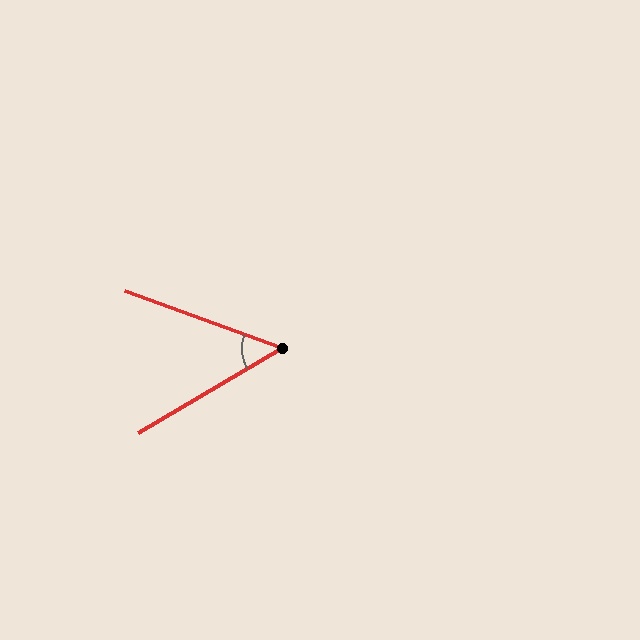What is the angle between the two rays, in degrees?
Approximately 50 degrees.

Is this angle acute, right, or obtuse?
It is acute.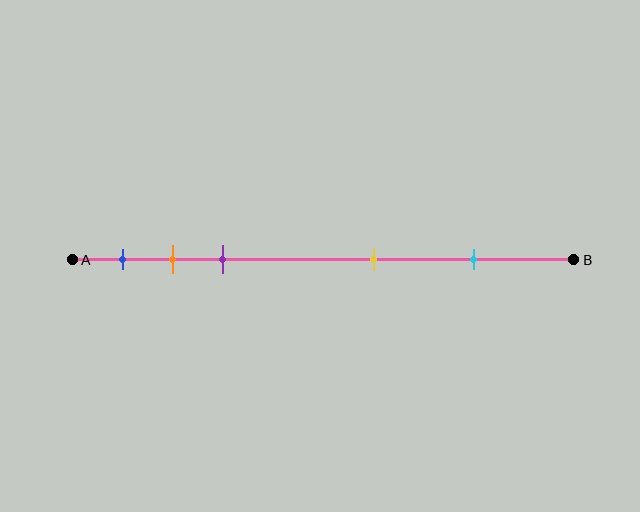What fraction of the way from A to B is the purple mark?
The purple mark is approximately 30% (0.3) of the way from A to B.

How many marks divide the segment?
There are 5 marks dividing the segment.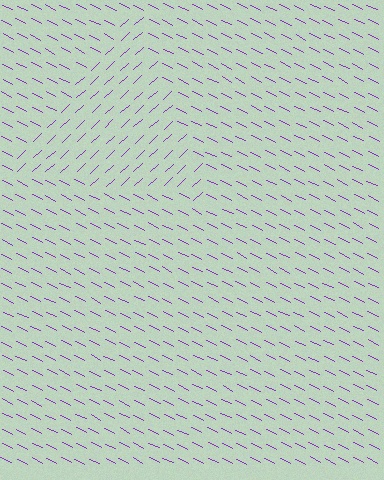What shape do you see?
I see a triangle.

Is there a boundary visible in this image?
Yes, there is a texture boundary formed by a change in line orientation.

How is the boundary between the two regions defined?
The boundary is defined purely by a change in line orientation (approximately 69 degrees difference). All lines are the same color and thickness.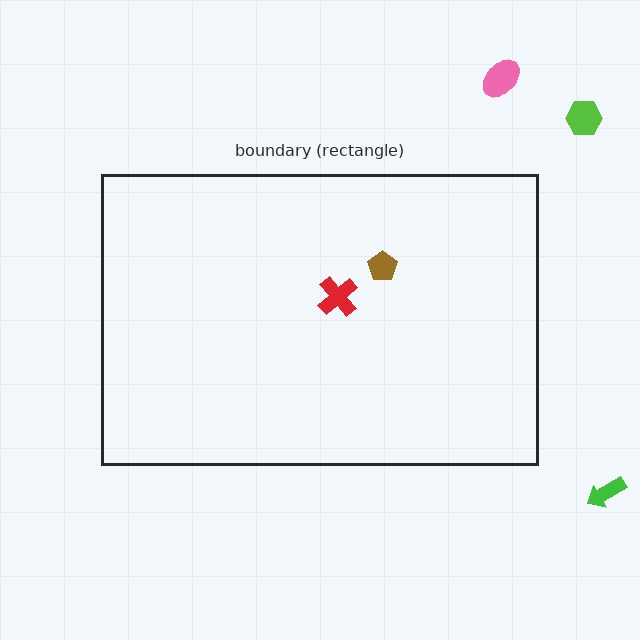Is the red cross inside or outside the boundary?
Inside.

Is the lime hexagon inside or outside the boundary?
Outside.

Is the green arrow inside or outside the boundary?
Outside.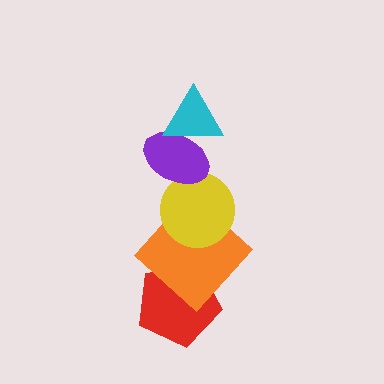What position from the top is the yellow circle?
The yellow circle is 3rd from the top.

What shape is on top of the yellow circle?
The purple ellipse is on top of the yellow circle.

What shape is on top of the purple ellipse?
The cyan triangle is on top of the purple ellipse.